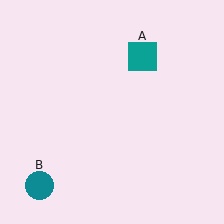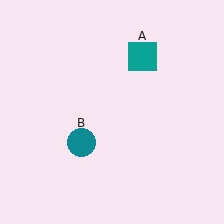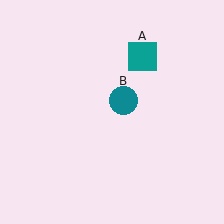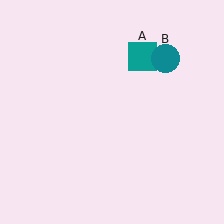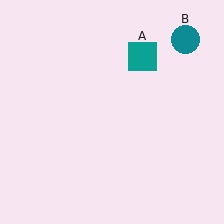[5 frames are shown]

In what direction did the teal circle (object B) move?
The teal circle (object B) moved up and to the right.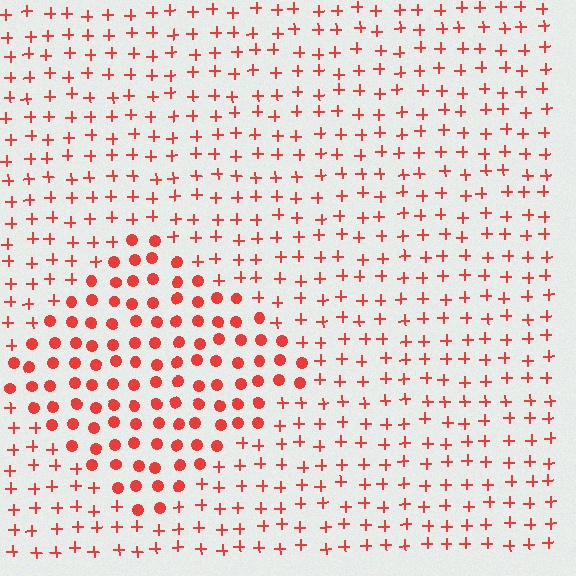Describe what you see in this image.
The image is filled with small red elements arranged in a uniform grid. A diamond-shaped region contains circles, while the surrounding area contains plus signs. The boundary is defined purely by the change in element shape.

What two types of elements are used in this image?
The image uses circles inside the diamond region and plus signs outside it.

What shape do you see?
I see a diamond.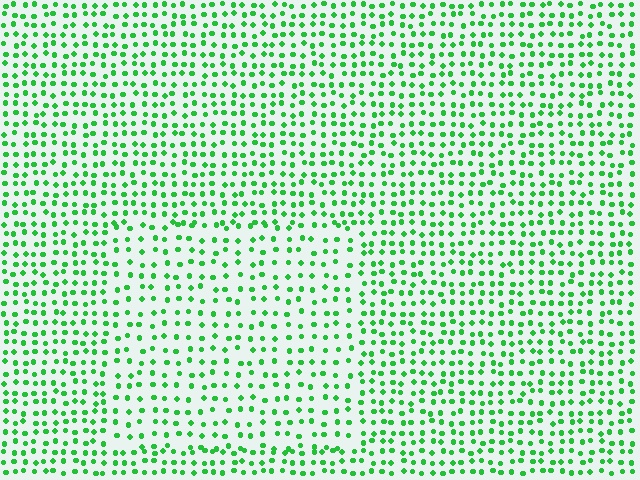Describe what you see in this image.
The image contains small green elements arranged at two different densities. A rectangle-shaped region is visible where the elements are less densely packed than the surrounding area.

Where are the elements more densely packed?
The elements are more densely packed outside the rectangle boundary.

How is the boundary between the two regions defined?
The boundary is defined by a change in element density (approximately 1.5x ratio). All elements are the same color, size, and shape.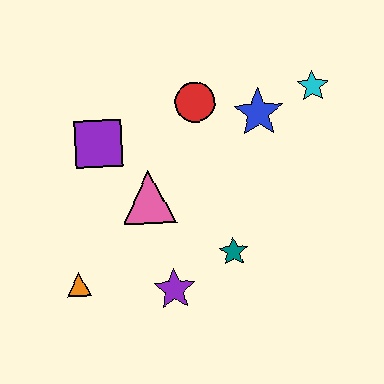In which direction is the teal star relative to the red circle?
The teal star is below the red circle.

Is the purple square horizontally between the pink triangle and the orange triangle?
Yes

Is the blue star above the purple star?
Yes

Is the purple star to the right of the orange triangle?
Yes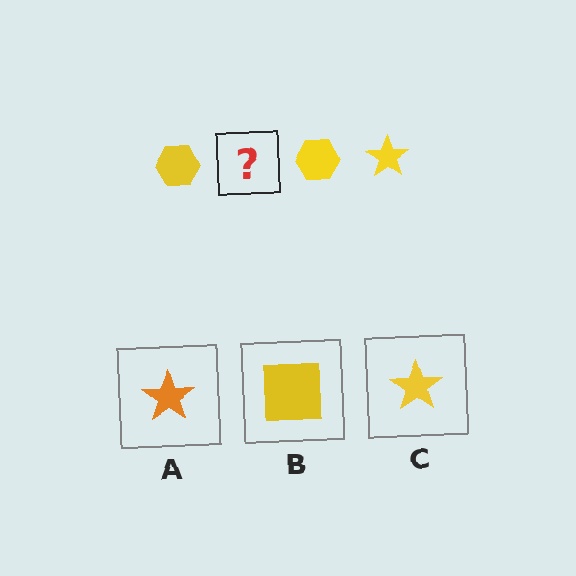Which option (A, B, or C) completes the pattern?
C.